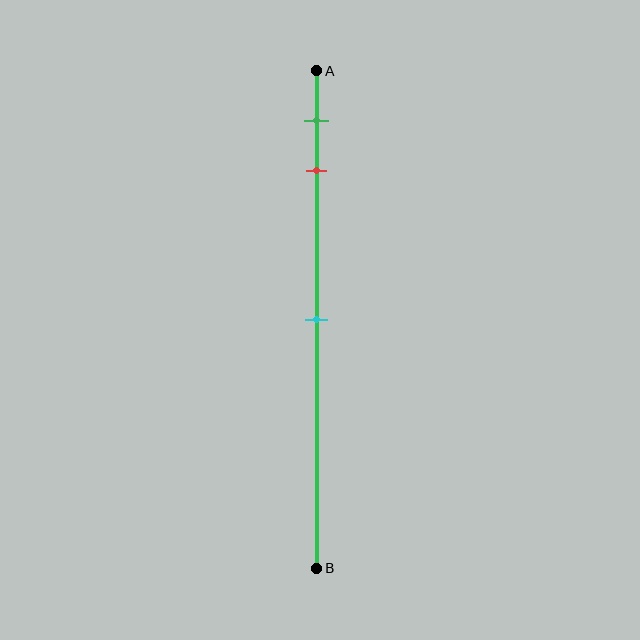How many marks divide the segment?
There are 3 marks dividing the segment.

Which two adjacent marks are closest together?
The green and red marks are the closest adjacent pair.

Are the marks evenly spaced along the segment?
No, the marks are not evenly spaced.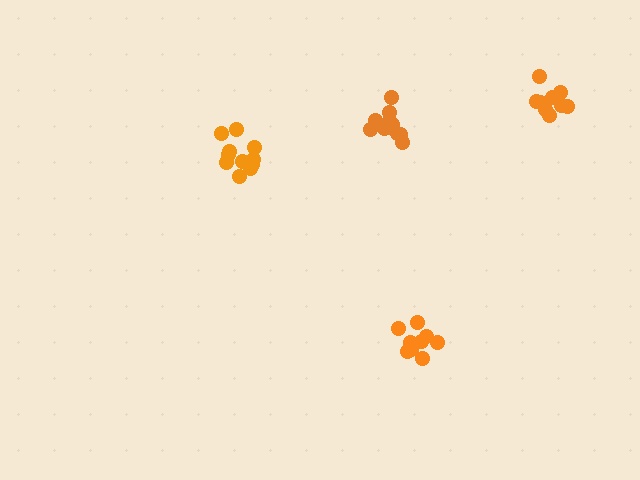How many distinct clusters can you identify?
There are 4 distinct clusters.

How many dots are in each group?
Group 1: 9 dots, Group 2: 11 dots, Group 3: 12 dots, Group 4: 9 dots (41 total).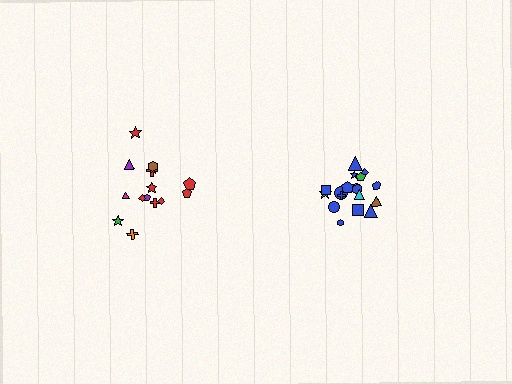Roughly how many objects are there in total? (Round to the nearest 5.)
Roughly 35 objects in total.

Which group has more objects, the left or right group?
The right group.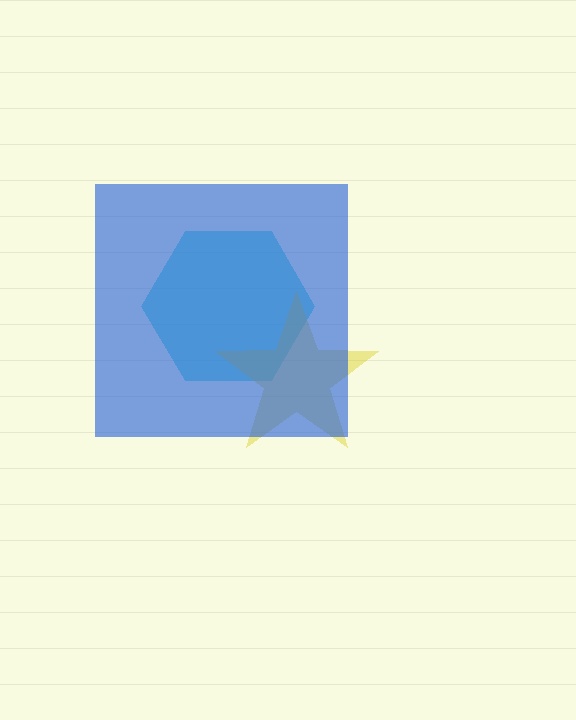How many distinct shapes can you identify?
There are 3 distinct shapes: a cyan hexagon, a yellow star, a blue square.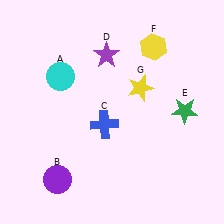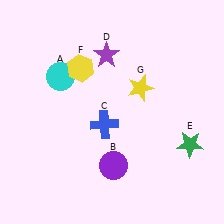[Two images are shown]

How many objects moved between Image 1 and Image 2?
3 objects moved between the two images.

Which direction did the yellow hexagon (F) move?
The yellow hexagon (F) moved left.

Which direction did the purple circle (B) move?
The purple circle (B) moved right.